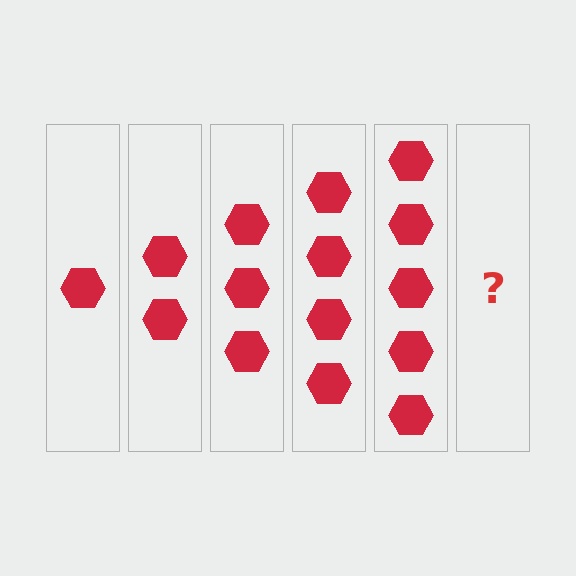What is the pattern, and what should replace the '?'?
The pattern is that each step adds one more hexagon. The '?' should be 6 hexagons.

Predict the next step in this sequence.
The next step is 6 hexagons.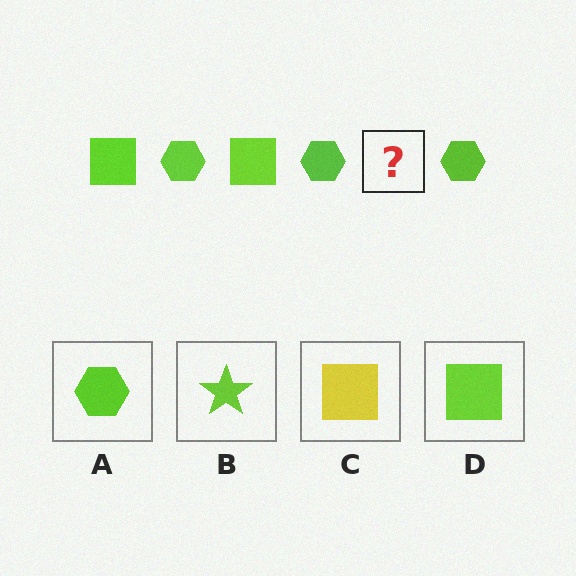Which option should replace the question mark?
Option D.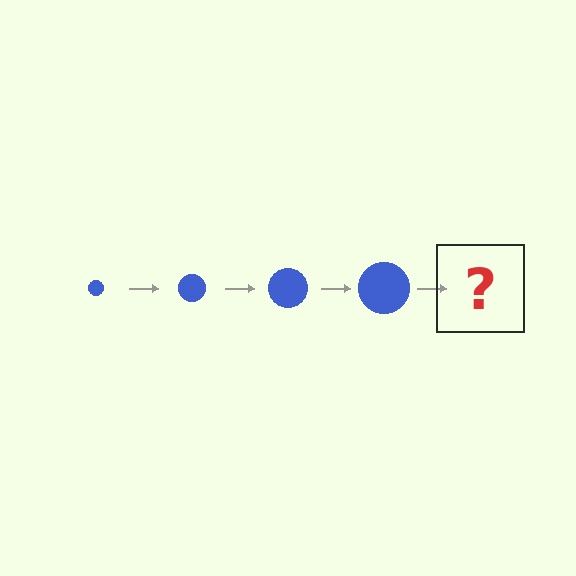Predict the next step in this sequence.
The next step is a blue circle, larger than the previous one.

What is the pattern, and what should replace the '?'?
The pattern is that the circle gets progressively larger each step. The '?' should be a blue circle, larger than the previous one.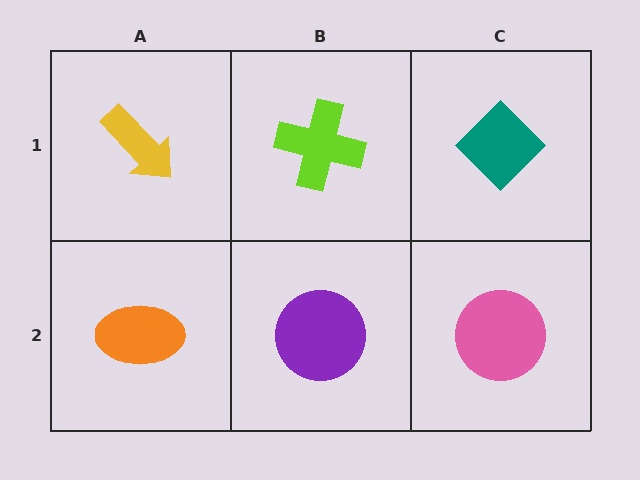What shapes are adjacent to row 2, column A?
A yellow arrow (row 1, column A), a purple circle (row 2, column B).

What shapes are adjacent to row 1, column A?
An orange ellipse (row 2, column A), a lime cross (row 1, column B).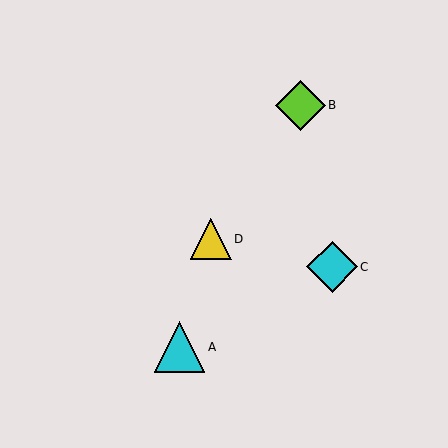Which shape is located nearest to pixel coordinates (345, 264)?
The cyan diamond (labeled C) at (332, 267) is nearest to that location.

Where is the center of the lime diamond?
The center of the lime diamond is at (300, 105).